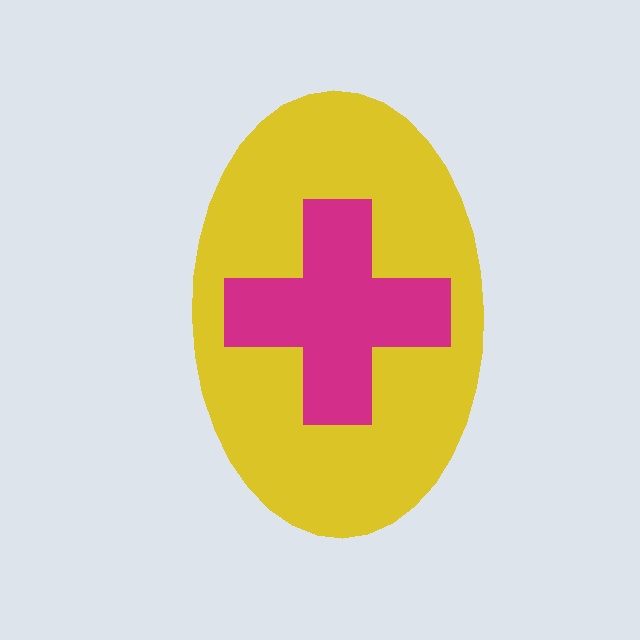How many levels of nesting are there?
2.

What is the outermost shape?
The yellow ellipse.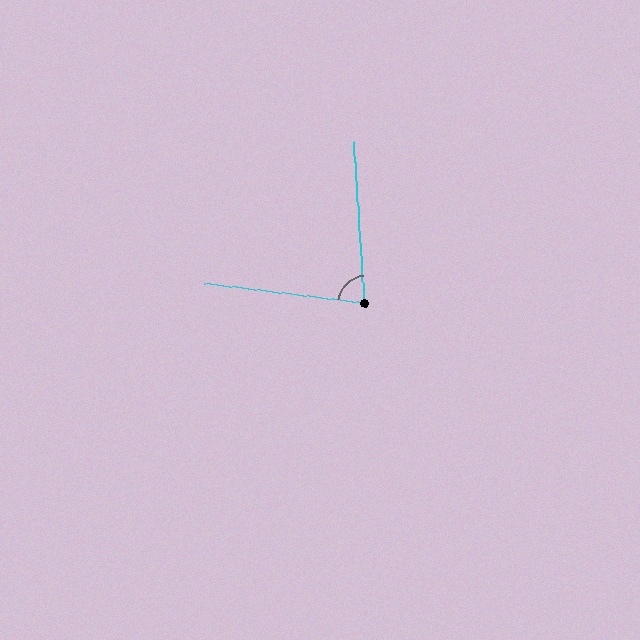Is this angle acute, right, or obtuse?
It is acute.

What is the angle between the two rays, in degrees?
Approximately 79 degrees.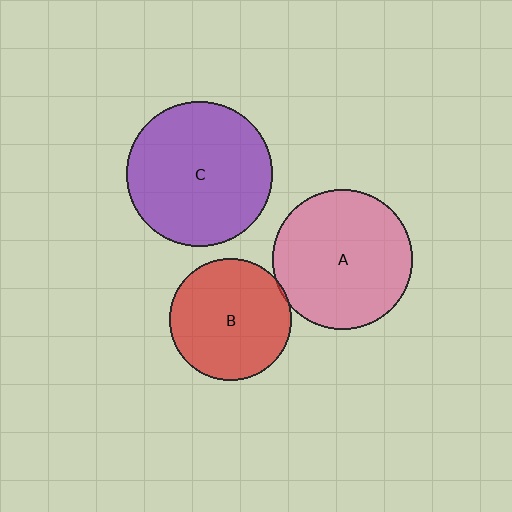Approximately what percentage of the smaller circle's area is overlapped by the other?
Approximately 5%.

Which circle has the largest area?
Circle C (purple).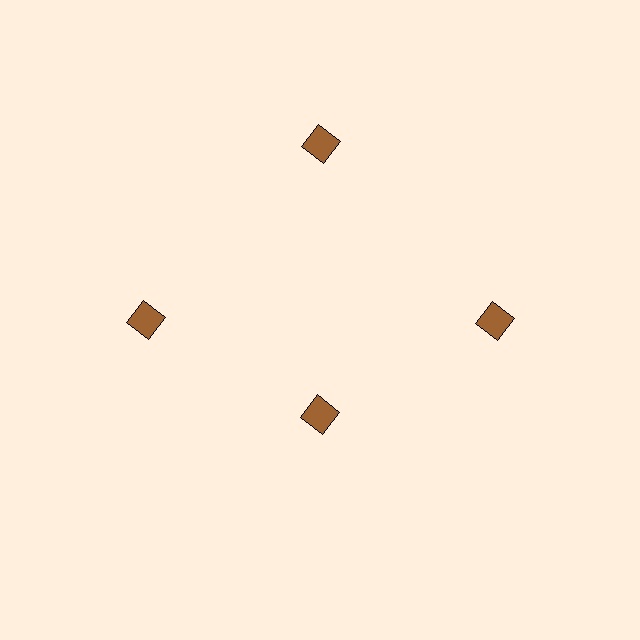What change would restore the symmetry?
The symmetry would be restored by moving it outward, back onto the ring so that all 4 diamonds sit at equal angles and equal distance from the center.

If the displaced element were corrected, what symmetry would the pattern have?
It would have 4-fold rotational symmetry — the pattern would map onto itself every 90 degrees.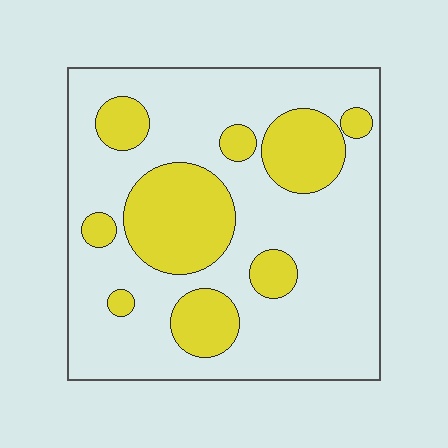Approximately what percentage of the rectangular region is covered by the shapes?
Approximately 30%.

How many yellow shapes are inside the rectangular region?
9.